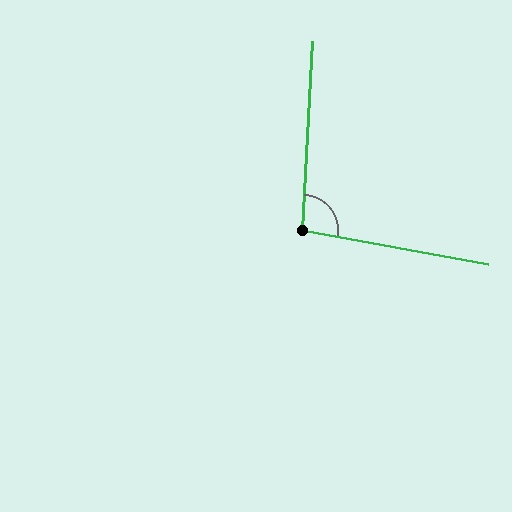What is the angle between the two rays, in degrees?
Approximately 98 degrees.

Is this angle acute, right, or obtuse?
It is obtuse.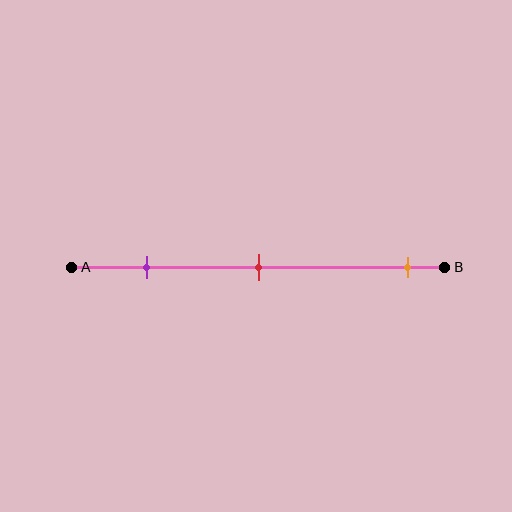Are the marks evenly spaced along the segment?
No, the marks are not evenly spaced.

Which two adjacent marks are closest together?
The purple and red marks are the closest adjacent pair.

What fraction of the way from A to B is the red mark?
The red mark is approximately 50% (0.5) of the way from A to B.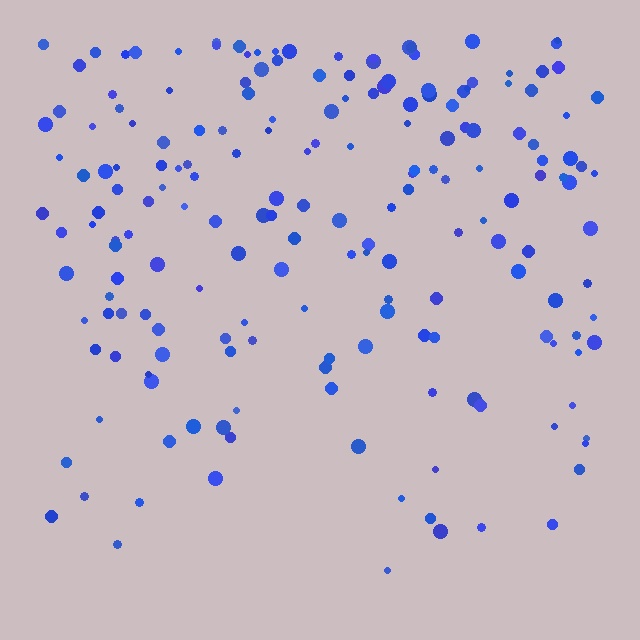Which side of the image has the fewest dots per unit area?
The bottom.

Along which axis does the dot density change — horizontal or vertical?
Vertical.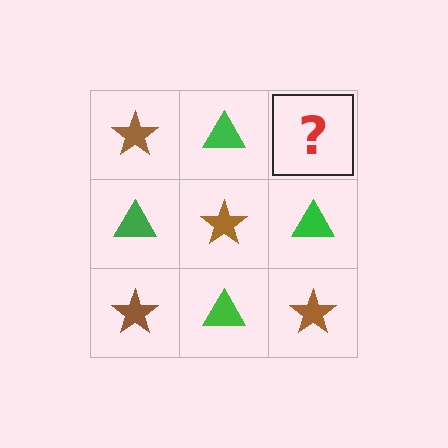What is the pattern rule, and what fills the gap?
The rule is that it alternates brown star and green triangle in a checkerboard pattern. The gap should be filled with a brown star.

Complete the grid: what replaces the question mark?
The question mark should be replaced with a brown star.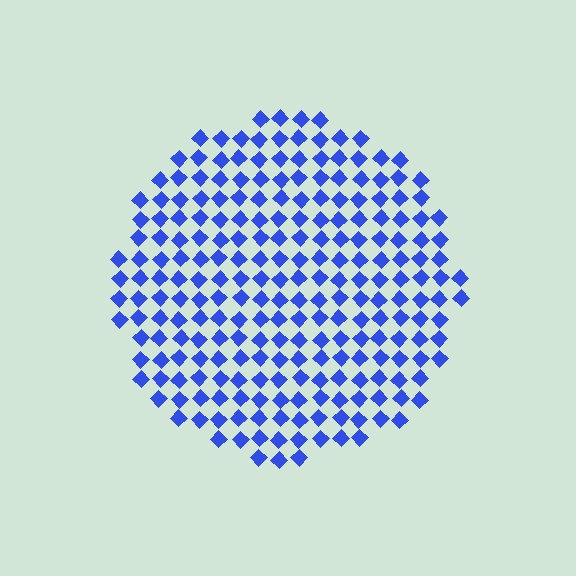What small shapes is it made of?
It is made of small diamonds.